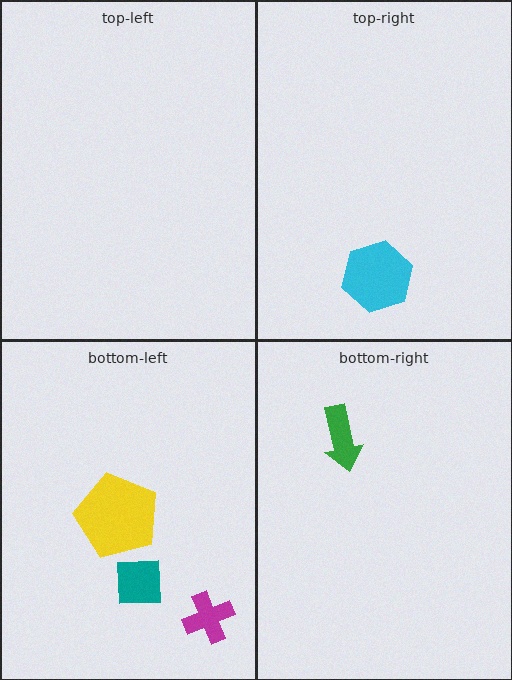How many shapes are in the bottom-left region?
3.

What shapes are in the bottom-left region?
The teal square, the magenta cross, the yellow pentagon.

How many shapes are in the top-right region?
1.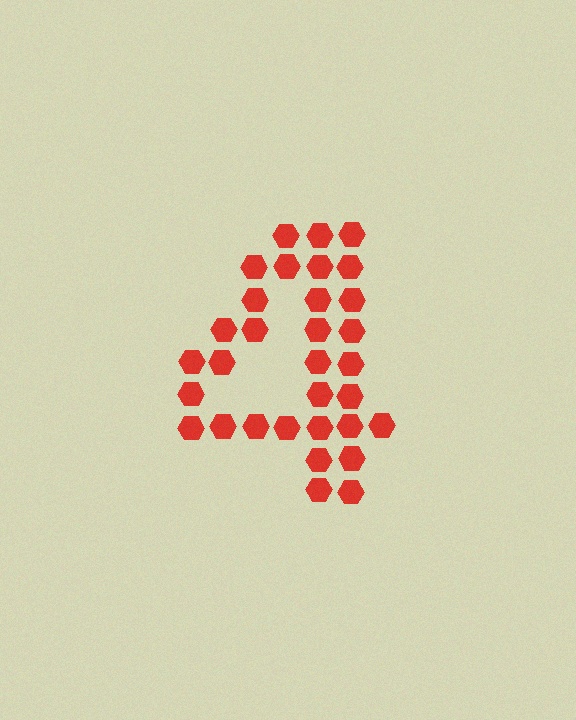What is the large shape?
The large shape is the digit 4.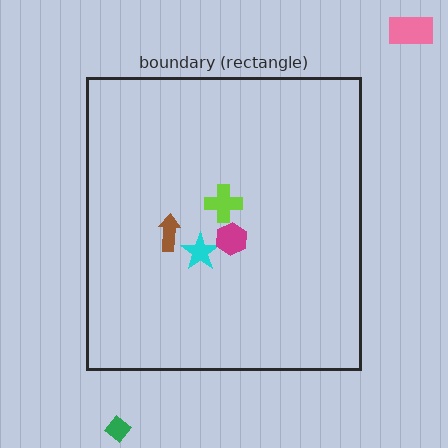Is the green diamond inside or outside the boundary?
Outside.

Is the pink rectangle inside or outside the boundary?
Outside.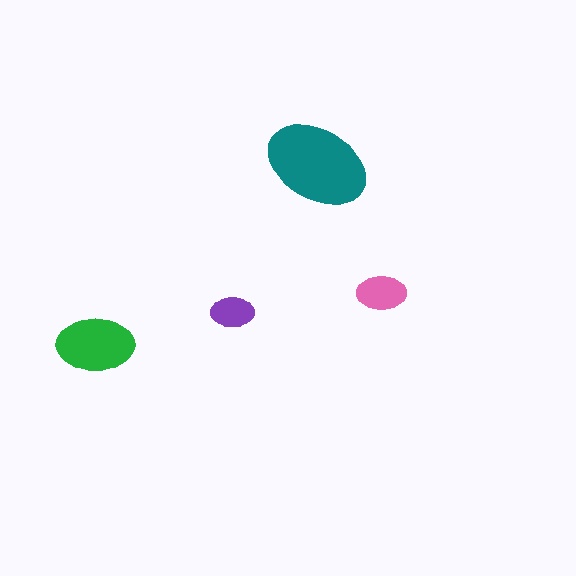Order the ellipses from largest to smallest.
the teal one, the green one, the pink one, the purple one.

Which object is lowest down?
The green ellipse is bottommost.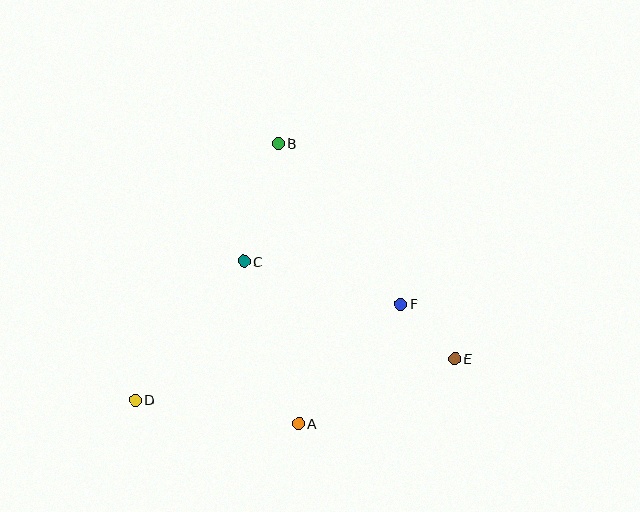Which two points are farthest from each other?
Points D and E are farthest from each other.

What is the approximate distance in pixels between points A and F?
The distance between A and F is approximately 157 pixels.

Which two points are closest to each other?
Points E and F are closest to each other.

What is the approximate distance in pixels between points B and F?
The distance between B and F is approximately 202 pixels.